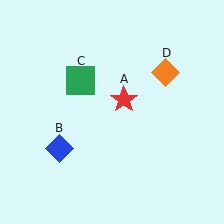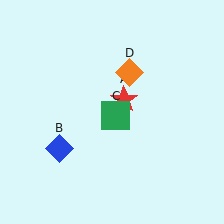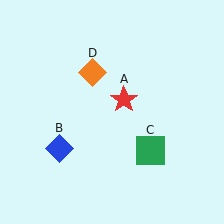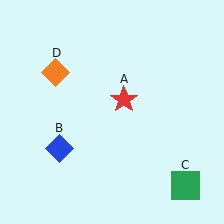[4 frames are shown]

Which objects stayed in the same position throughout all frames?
Red star (object A) and blue diamond (object B) remained stationary.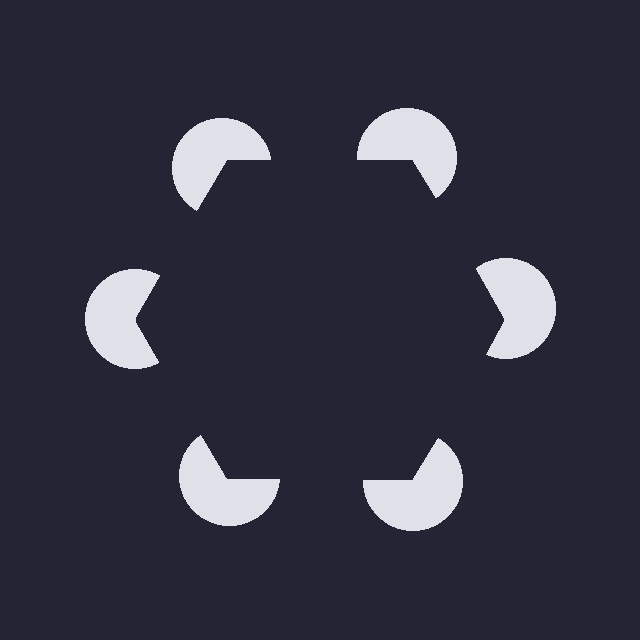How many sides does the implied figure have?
6 sides.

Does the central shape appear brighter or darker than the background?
It typically appears slightly darker than the background, even though no actual brightness change is drawn.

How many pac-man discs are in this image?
There are 6 — one at each vertex of the illusory hexagon.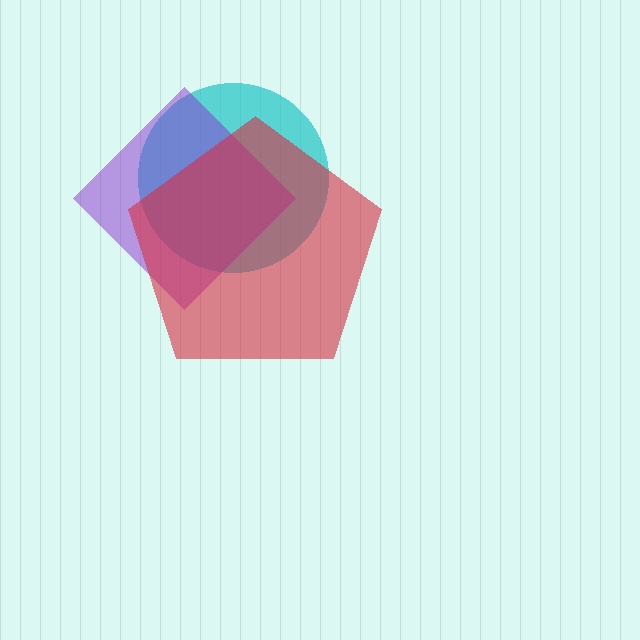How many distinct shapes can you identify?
There are 3 distinct shapes: a cyan circle, a purple diamond, a red pentagon.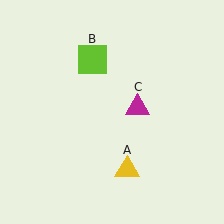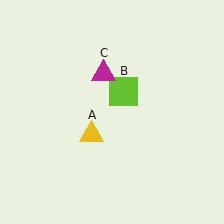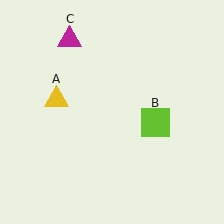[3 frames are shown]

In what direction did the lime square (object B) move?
The lime square (object B) moved down and to the right.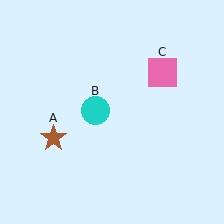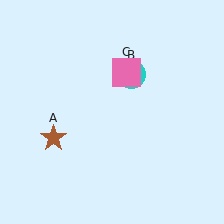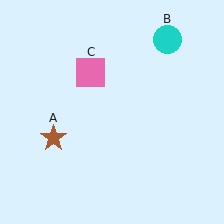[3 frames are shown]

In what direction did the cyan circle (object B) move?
The cyan circle (object B) moved up and to the right.